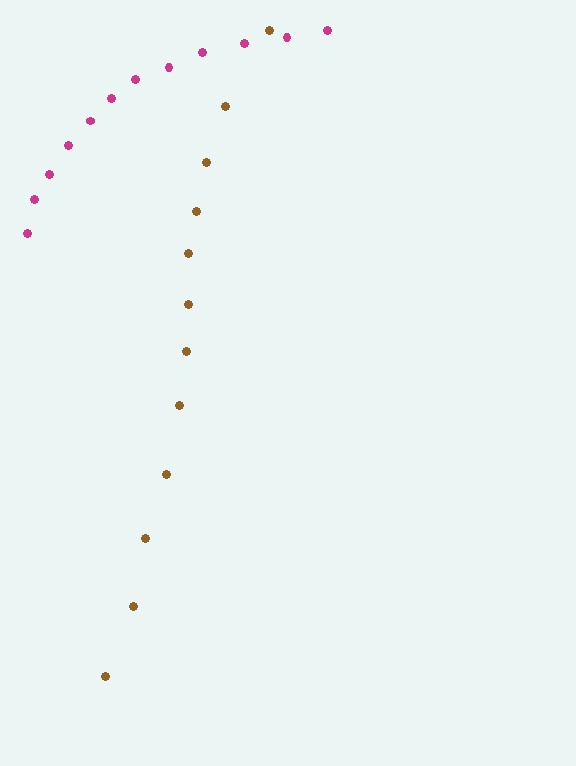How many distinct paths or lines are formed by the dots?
There are 2 distinct paths.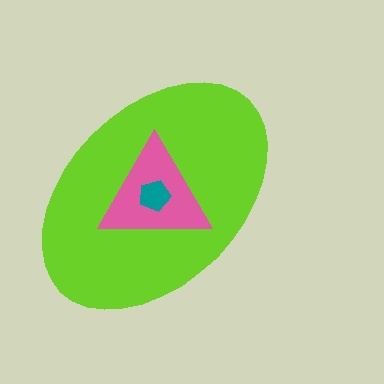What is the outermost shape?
The lime ellipse.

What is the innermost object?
The teal pentagon.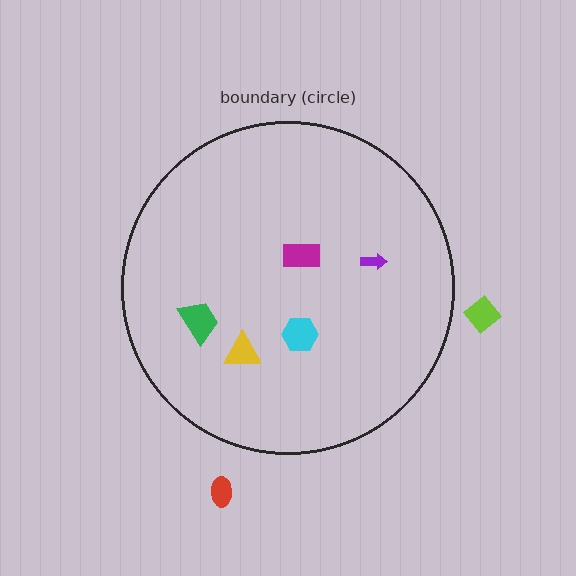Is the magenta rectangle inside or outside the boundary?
Inside.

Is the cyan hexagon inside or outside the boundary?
Inside.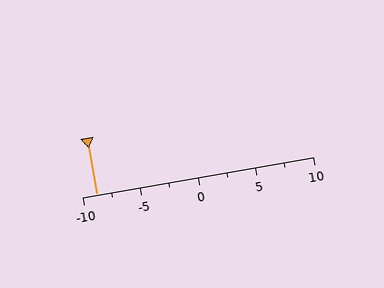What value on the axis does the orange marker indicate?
The marker indicates approximately -8.8.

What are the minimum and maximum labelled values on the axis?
The axis runs from -10 to 10.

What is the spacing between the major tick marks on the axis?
The major ticks are spaced 5 apart.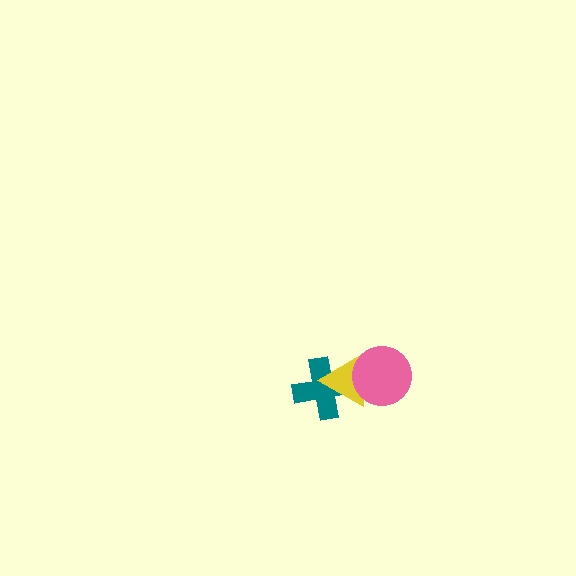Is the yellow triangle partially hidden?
Yes, it is partially covered by another shape.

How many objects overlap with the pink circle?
1 object overlaps with the pink circle.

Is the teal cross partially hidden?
Yes, it is partially covered by another shape.